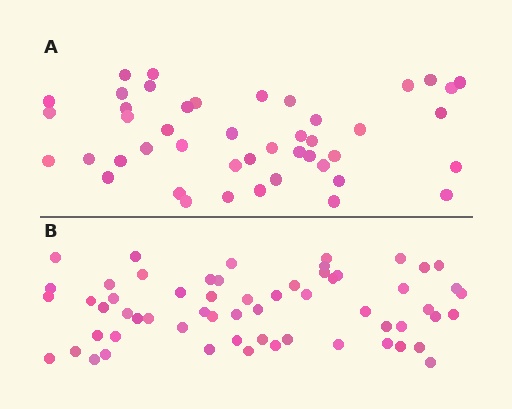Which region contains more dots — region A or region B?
Region B (the bottom region) has more dots.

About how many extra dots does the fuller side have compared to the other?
Region B has approximately 15 more dots than region A.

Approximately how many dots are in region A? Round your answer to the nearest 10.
About 40 dots. (The exact count is 45, which rounds to 40.)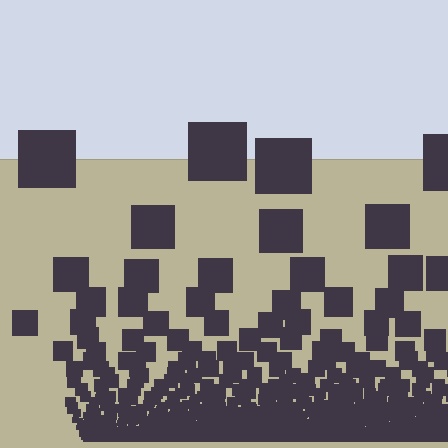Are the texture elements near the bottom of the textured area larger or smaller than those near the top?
Smaller. The gradient is inverted — elements near the bottom are smaller and denser.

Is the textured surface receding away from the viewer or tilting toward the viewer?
The surface appears to tilt toward the viewer. Texture elements get larger and sparser toward the top.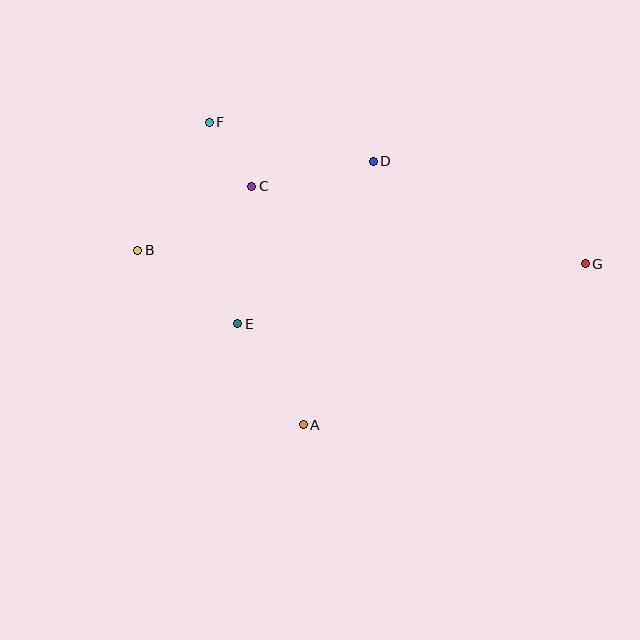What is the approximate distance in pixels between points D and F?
The distance between D and F is approximately 169 pixels.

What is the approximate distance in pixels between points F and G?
The distance between F and G is approximately 402 pixels.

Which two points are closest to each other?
Points C and F are closest to each other.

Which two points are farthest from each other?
Points B and G are farthest from each other.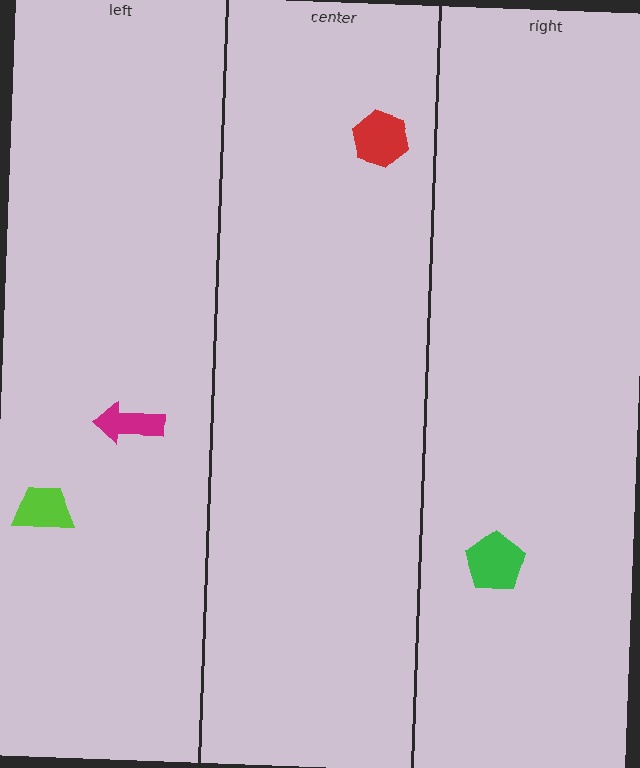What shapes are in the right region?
The green pentagon.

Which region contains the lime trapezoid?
The left region.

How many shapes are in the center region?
1.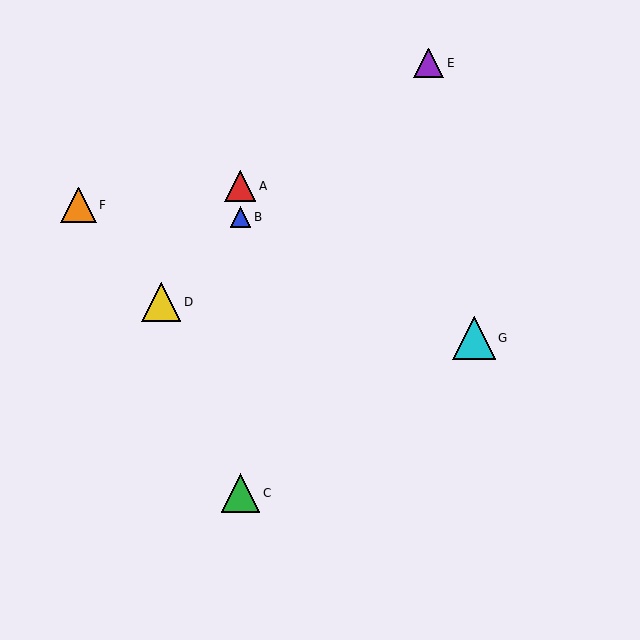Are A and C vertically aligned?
Yes, both are at x≈240.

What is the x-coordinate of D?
Object D is at x≈161.